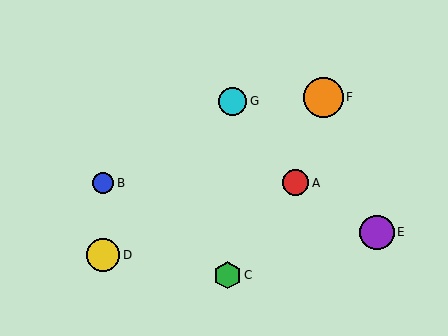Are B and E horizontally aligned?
No, B is at y≈183 and E is at y≈232.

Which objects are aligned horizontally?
Objects A, B are aligned horizontally.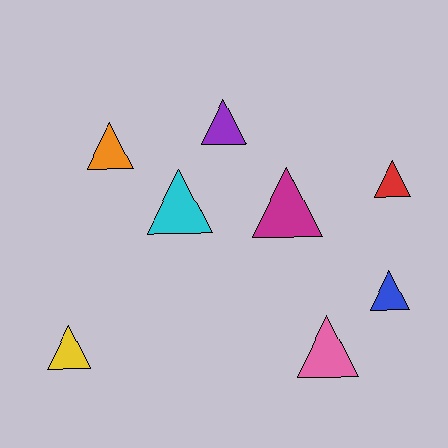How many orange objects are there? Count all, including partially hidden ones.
There is 1 orange object.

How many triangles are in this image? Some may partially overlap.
There are 8 triangles.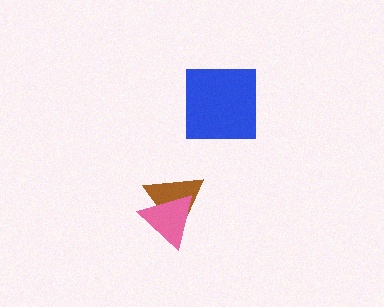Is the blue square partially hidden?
No, no other shape covers it.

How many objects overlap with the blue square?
0 objects overlap with the blue square.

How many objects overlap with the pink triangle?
1 object overlaps with the pink triangle.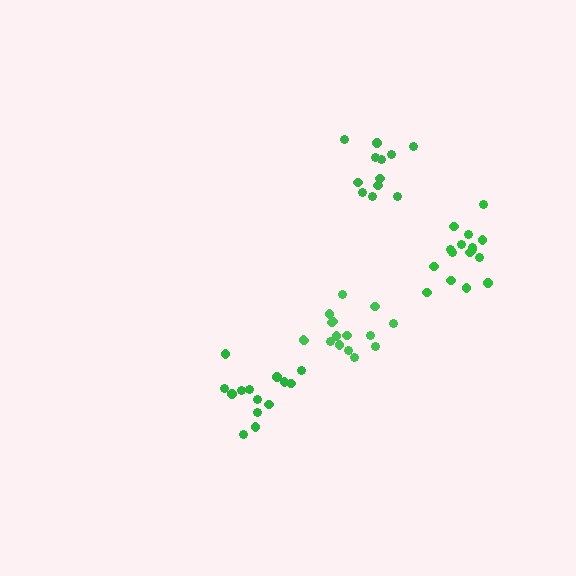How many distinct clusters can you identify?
There are 4 distinct clusters.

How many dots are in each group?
Group 1: 14 dots, Group 2: 16 dots, Group 3: 16 dots, Group 4: 12 dots (58 total).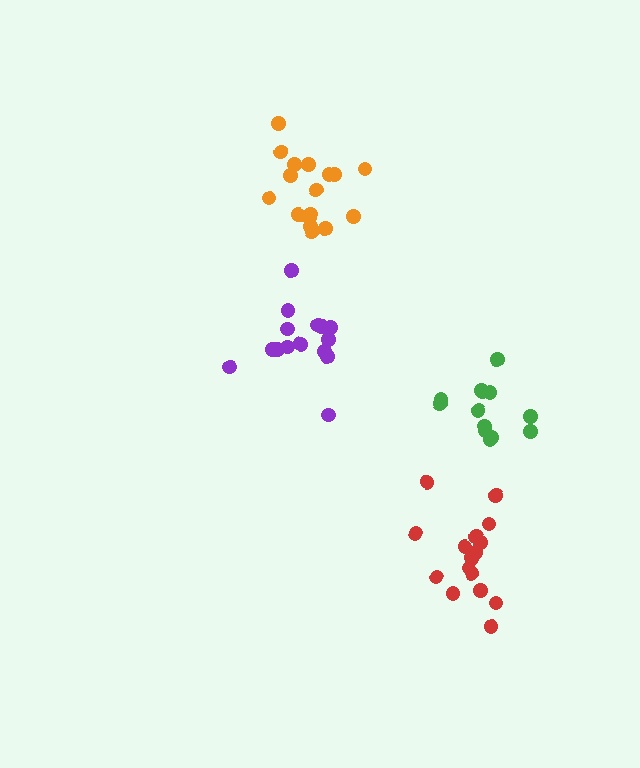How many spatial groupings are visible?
There are 4 spatial groupings.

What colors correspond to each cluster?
The clusters are colored: green, orange, purple, red.